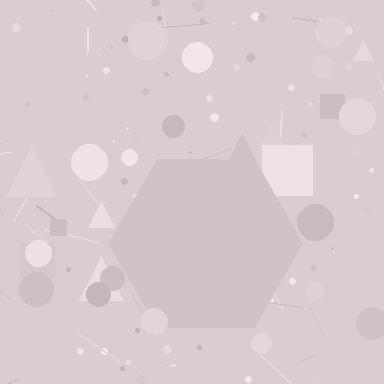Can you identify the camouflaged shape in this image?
The camouflaged shape is a hexagon.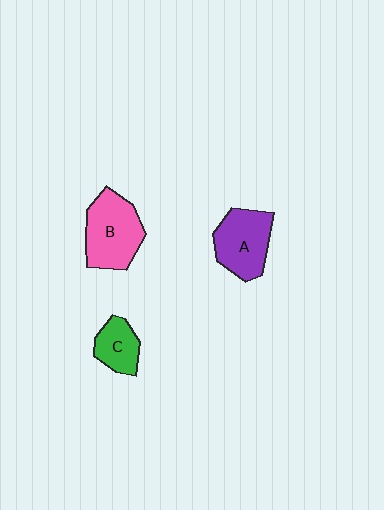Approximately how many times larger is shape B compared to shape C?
Approximately 1.8 times.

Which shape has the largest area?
Shape B (pink).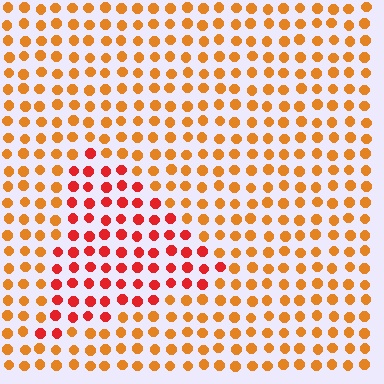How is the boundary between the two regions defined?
The boundary is defined purely by a slight shift in hue (about 33 degrees). Spacing, size, and orientation are identical on both sides.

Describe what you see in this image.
The image is filled with small orange elements in a uniform arrangement. A triangle-shaped region is visible where the elements are tinted to a slightly different hue, forming a subtle color boundary.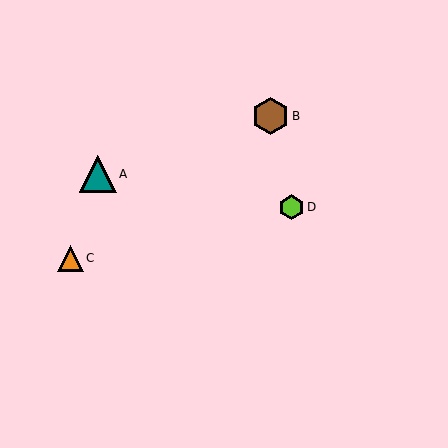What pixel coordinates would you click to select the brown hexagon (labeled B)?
Click at (271, 116) to select the brown hexagon B.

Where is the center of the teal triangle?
The center of the teal triangle is at (98, 174).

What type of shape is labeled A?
Shape A is a teal triangle.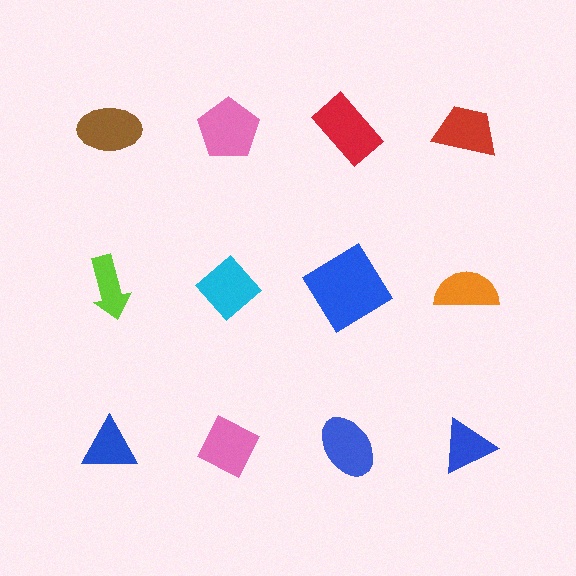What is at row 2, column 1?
A lime arrow.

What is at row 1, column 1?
A brown ellipse.